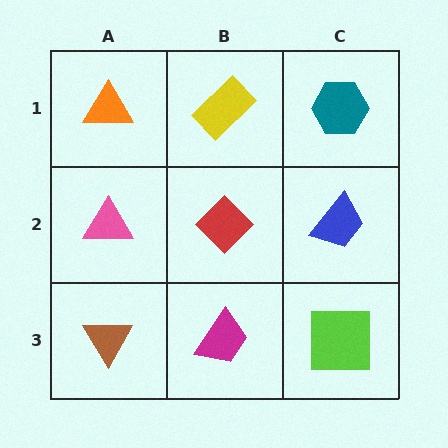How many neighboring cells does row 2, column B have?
4.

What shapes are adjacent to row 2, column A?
An orange triangle (row 1, column A), a brown triangle (row 3, column A), a red diamond (row 2, column B).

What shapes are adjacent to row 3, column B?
A red diamond (row 2, column B), a brown triangle (row 3, column A), a lime square (row 3, column C).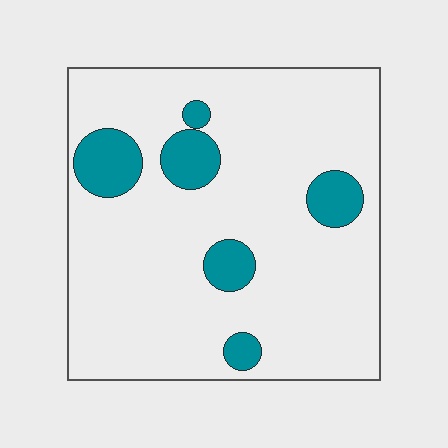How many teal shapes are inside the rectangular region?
6.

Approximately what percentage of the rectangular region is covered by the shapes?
Approximately 15%.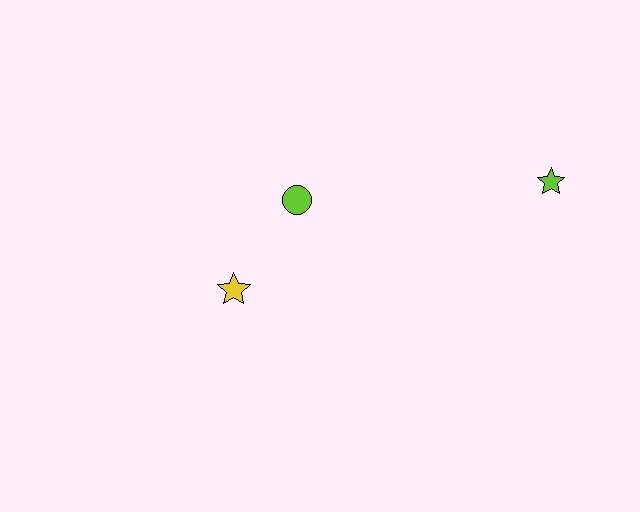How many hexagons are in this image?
There are no hexagons.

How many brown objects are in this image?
There are no brown objects.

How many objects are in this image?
There are 3 objects.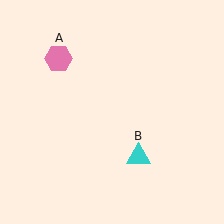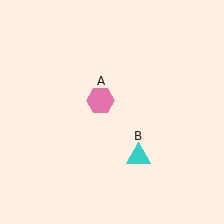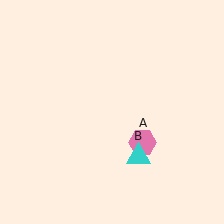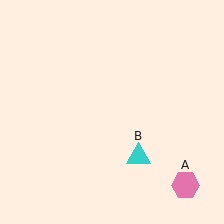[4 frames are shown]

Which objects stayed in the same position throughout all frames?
Cyan triangle (object B) remained stationary.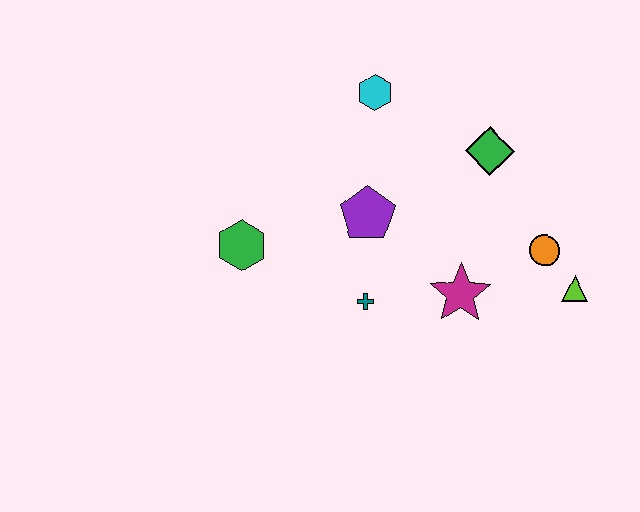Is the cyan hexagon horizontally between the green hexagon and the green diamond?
Yes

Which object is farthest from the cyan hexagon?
The lime triangle is farthest from the cyan hexagon.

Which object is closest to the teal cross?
The purple pentagon is closest to the teal cross.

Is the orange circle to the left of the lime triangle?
Yes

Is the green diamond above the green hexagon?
Yes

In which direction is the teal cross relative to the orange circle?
The teal cross is to the left of the orange circle.